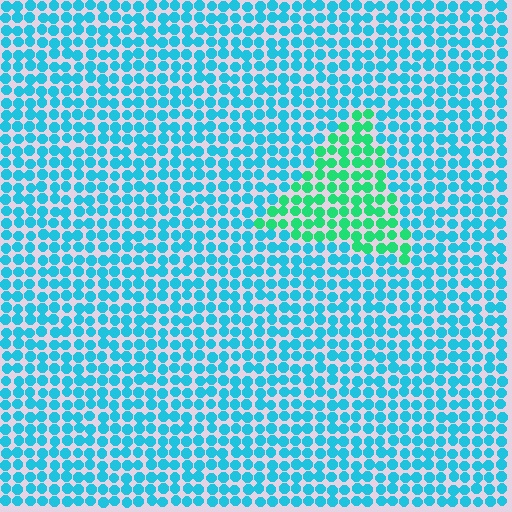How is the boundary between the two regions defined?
The boundary is defined purely by a slight shift in hue (about 42 degrees). Spacing, size, and orientation are identical on both sides.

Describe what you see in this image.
The image is filled with small cyan elements in a uniform arrangement. A triangle-shaped region is visible where the elements are tinted to a slightly different hue, forming a subtle color boundary.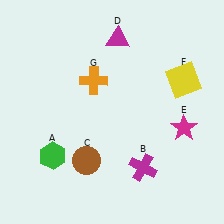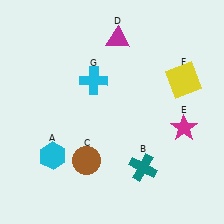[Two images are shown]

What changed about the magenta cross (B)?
In Image 1, B is magenta. In Image 2, it changed to teal.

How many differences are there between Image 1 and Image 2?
There are 3 differences between the two images.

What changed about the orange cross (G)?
In Image 1, G is orange. In Image 2, it changed to cyan.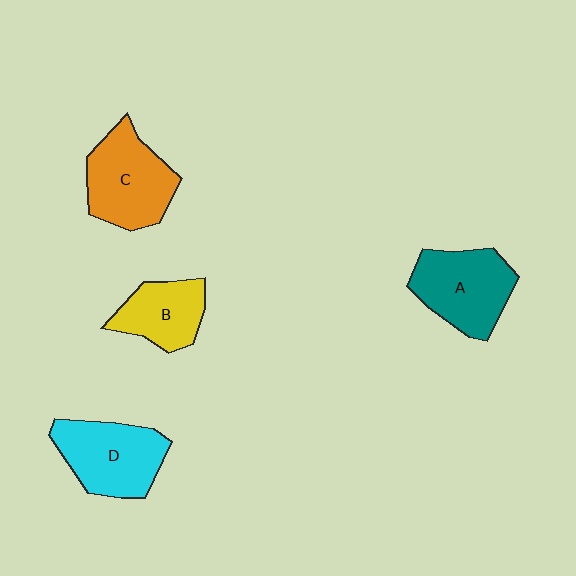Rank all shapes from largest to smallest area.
From largest to smallest: C (orange), D (cyan), A (teal), B (yellow).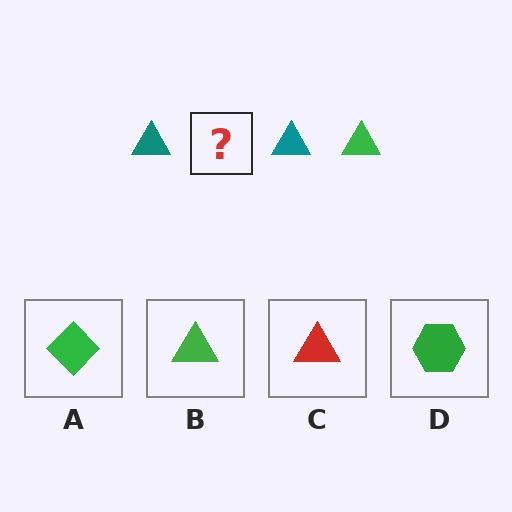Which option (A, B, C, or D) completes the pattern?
B.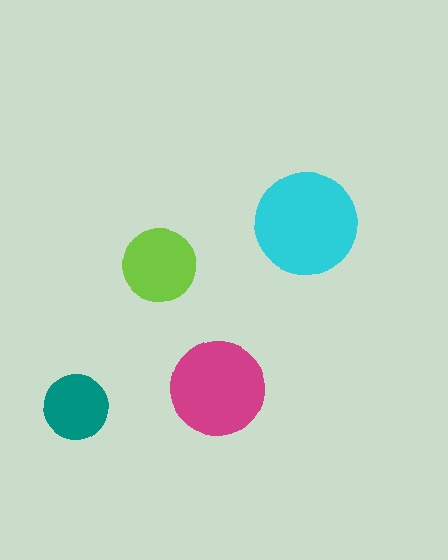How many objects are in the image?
There are 4 objects in the image.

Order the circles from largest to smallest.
the cyan one, the magenta one, the lime one, the teal one.